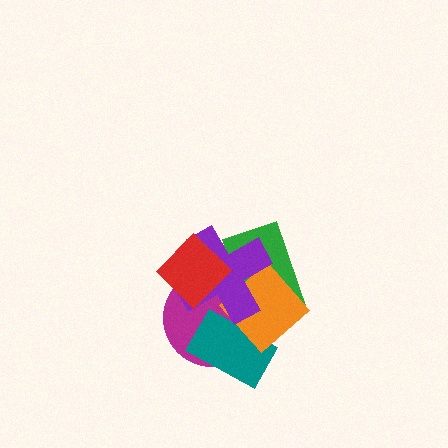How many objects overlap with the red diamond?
3 objects overlap with the red diamond.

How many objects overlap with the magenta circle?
5 objects overlap with the magenta circle.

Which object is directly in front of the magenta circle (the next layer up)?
The teal rectangle is directly in front of the magenta circle.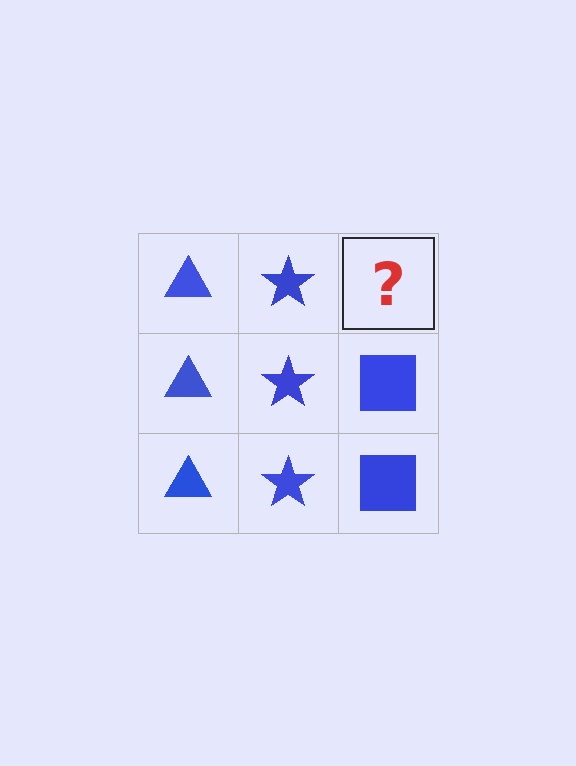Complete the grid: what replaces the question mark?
The question mark should be replaced with a blue square.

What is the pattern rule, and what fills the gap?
The rule is that each column has a consistent shape. The gap should be filled with a blue square.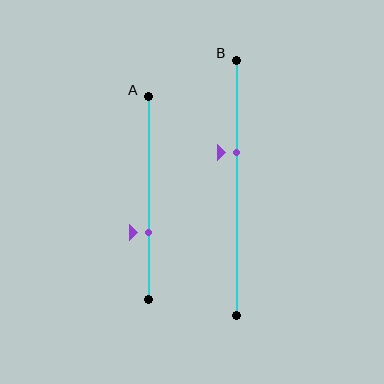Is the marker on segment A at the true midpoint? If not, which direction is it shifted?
No, the marker on segment A is shifted downward by about 17% of the segment length.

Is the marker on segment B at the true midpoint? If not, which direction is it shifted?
No, the marker on segment B is shifted upward by about 14% of the segment length.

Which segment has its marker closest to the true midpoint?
Segment B has its marker closest to the true midpoint.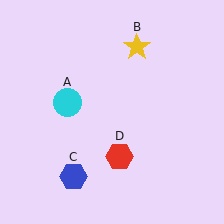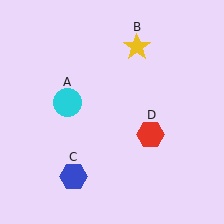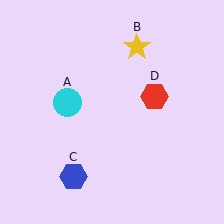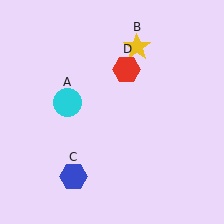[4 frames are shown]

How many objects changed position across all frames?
1 object changed position: red hexagon (object D).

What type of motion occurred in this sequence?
The red hexagon (object D) rotated counterclockwise around the center of the scene.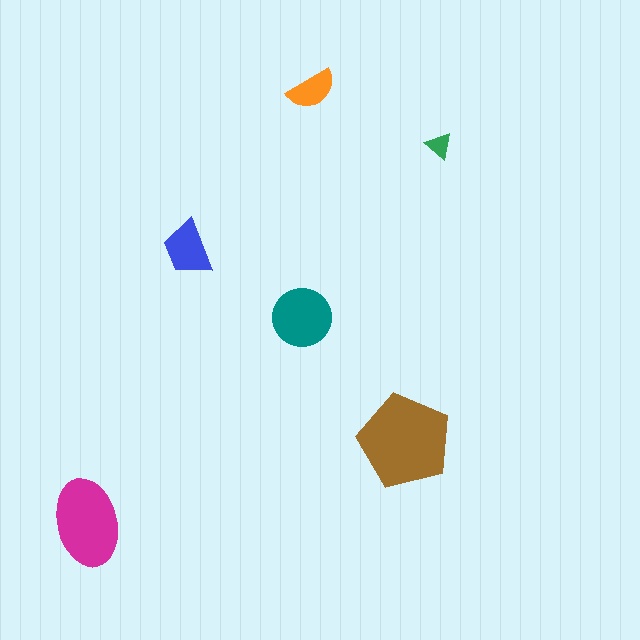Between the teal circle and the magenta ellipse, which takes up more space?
The magenta ellipse.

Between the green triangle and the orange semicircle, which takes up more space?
The orange semicircle.